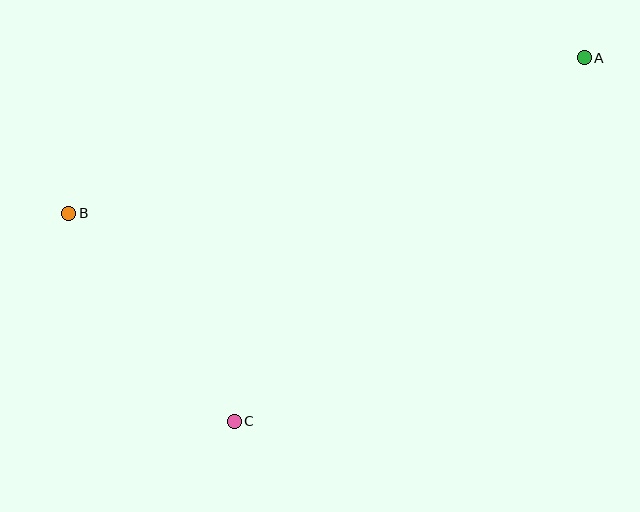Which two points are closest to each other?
Points B and C are closest to each other.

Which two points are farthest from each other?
Points A and B are farthest from each other.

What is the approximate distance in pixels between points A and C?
The distance between A and C is approximately 505 pixels.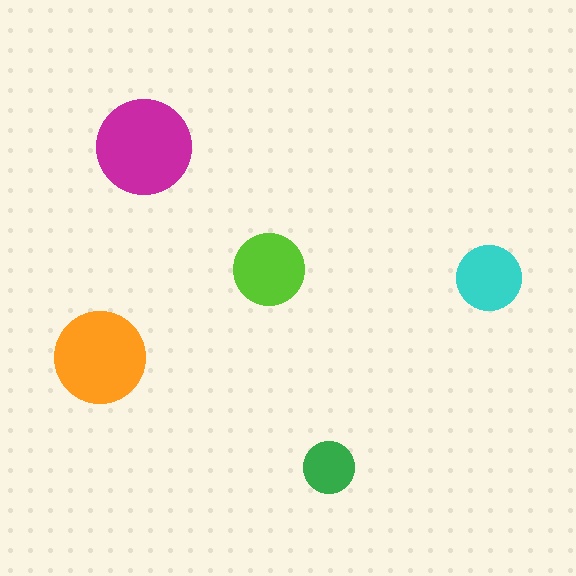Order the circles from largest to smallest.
the magenta one, the orange one, the lime one, the cyan one, the green one.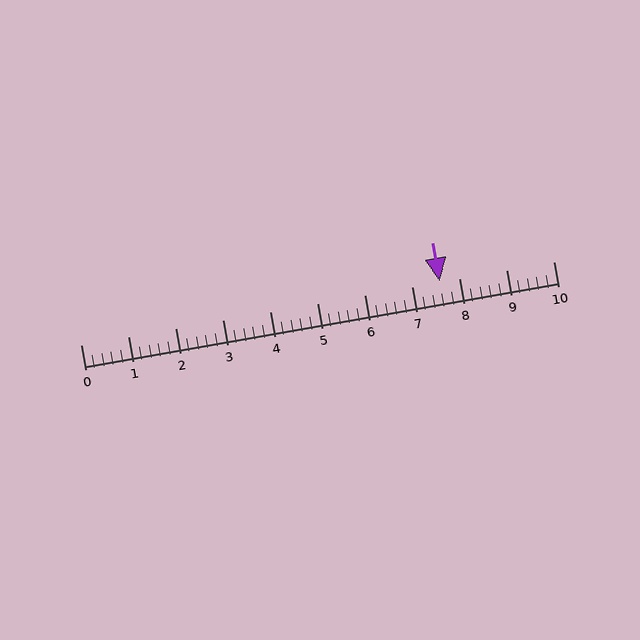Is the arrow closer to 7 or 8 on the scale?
The arrow is closer to 8.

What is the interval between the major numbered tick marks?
The major tick marks are spaced 1 units apart.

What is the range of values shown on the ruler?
The ruler shows values from 0 to 10.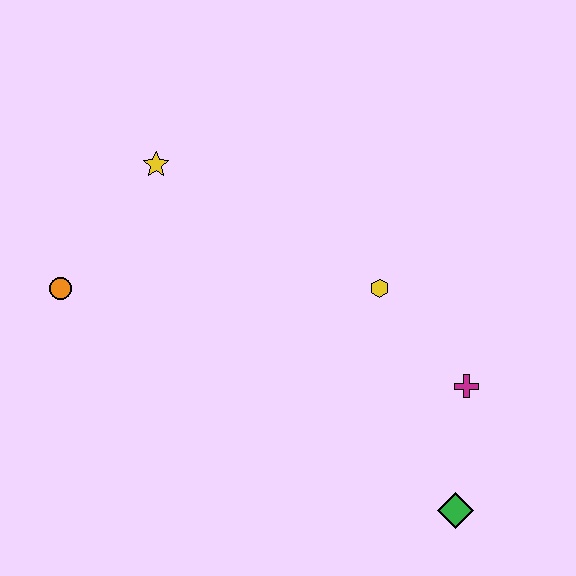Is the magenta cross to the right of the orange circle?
Yes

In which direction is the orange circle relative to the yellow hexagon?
The orange circle is to the left of the yellow hexagon.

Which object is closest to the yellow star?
The orange circle is closest to the yellow star.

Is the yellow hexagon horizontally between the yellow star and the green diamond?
Yes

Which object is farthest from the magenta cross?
The orange circle is farthest from the magenta cross.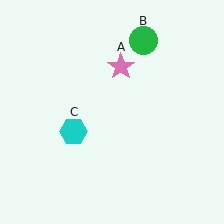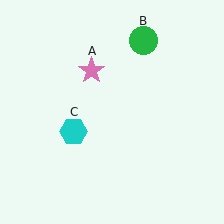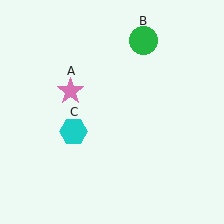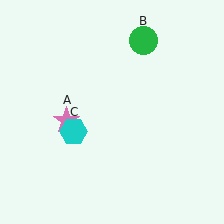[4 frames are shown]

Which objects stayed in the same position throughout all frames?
Green circle (object B) and cyan hexagon (object C) remained stationary.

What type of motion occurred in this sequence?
The pink star (object A) rotated counterclockwise around the center of the scene.